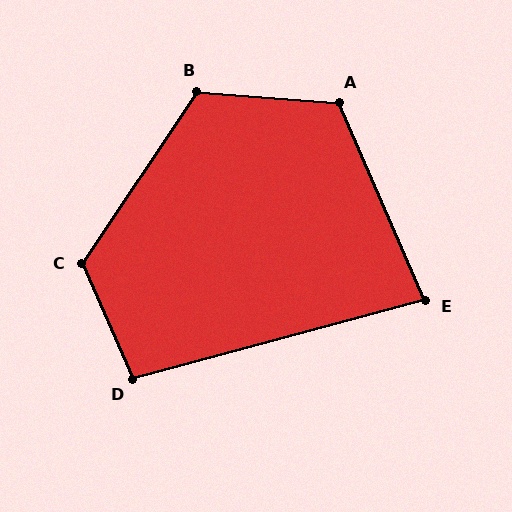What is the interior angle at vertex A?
Approximately 118 degrees (obtuse).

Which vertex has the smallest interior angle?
E, at approximately 82 degrees.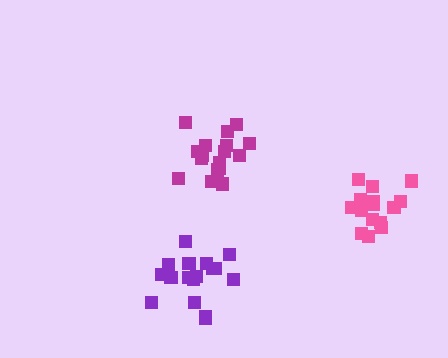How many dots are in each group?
Group 1: 17 dots, Group 2: 15 dots, Group 3: 17 dots (49 total).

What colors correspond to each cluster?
The clusters are colored: purple, pink, magenta.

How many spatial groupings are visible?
There are 3 spatial groupings.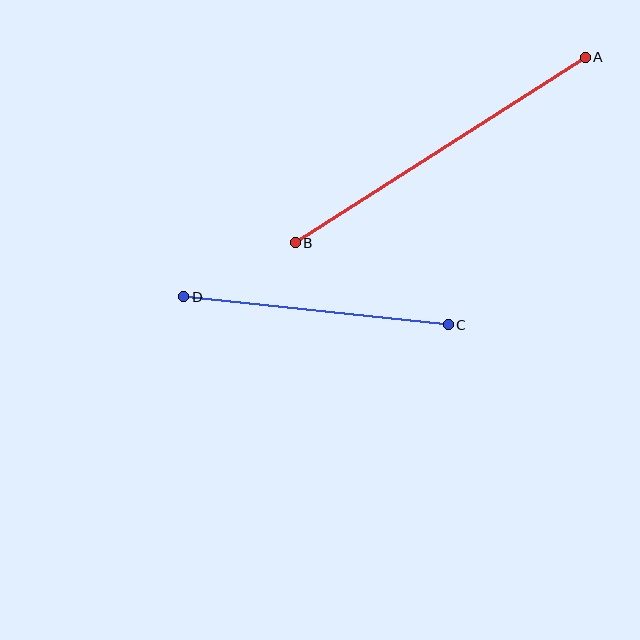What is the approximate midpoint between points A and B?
The midpoint is at approximately (440, 150) pixels.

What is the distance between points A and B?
The distance is approximately 344 pixels.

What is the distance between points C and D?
The distance is approximately 266 pixels.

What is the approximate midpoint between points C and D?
The midpoint is at approximately (316, 311) pixels.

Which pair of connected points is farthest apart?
Points A and B are farthest apart.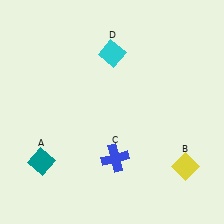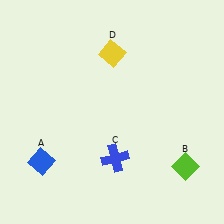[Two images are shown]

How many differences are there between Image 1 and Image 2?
There are 3 differences between the two images.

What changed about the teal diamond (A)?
In Image 1, A is teal. In Image 2, it changed to blue.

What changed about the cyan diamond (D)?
In Image 1, D is cyan. In Image 2, it changed to yellow.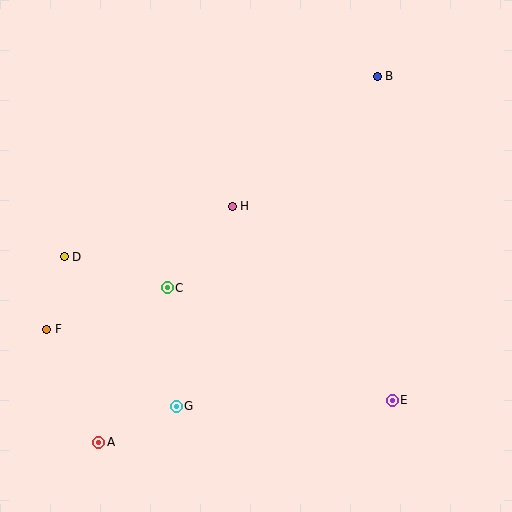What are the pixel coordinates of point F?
Point F is at (47, 329).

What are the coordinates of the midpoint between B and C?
The midpoint between B and C is at (272, 182).